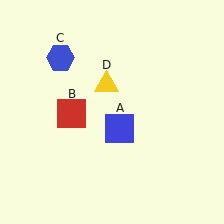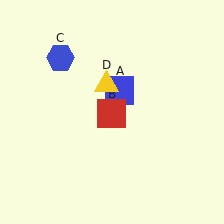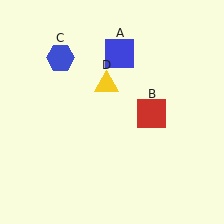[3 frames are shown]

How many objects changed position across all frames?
2 objects changed position: blue square (object A), red square (object B).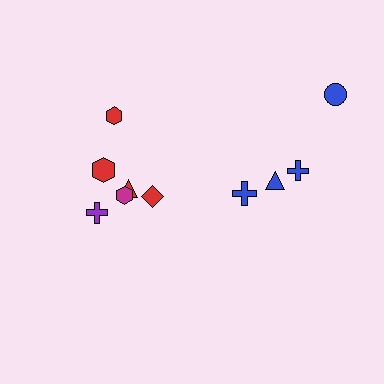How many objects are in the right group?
There are 4 objects.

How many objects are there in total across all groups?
There are 10 objects.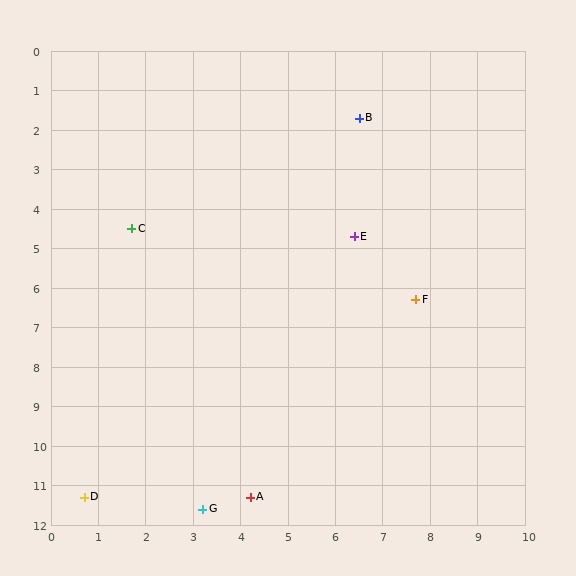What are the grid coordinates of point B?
Point B is at approximately (6.5, 1.7).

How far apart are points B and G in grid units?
Points B and G are about 10.4 grid units apart.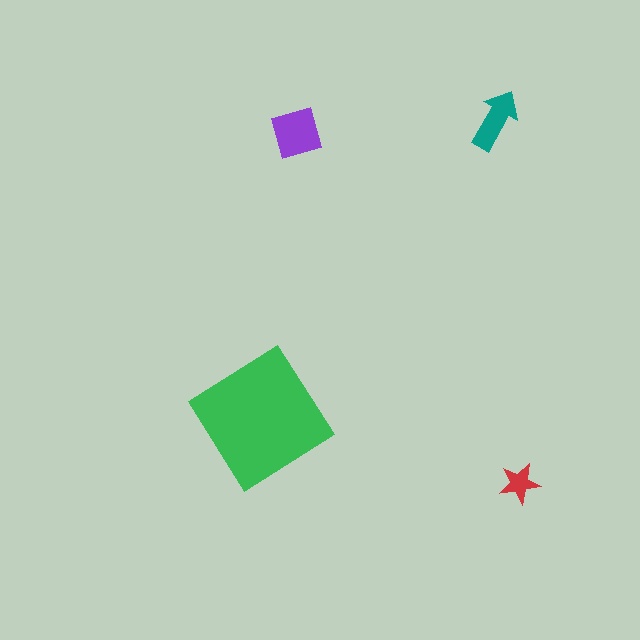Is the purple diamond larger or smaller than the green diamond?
Smaller.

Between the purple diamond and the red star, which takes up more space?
The purple diamond.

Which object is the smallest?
The red star.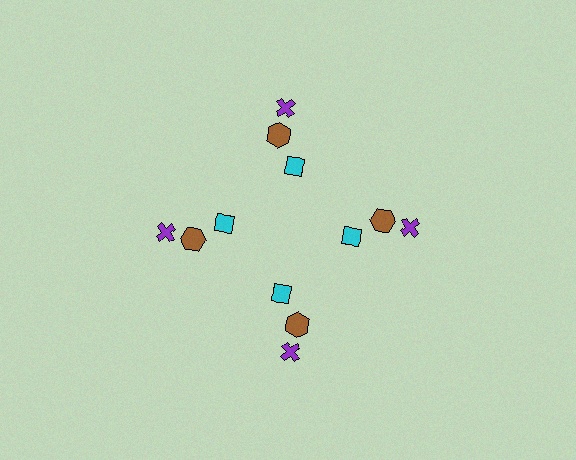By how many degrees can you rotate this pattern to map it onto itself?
The pattern maps onto itself every 90 degrees of rotation.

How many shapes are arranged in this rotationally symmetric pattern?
There are 12 shapes, arranged in 4 groups of 3.